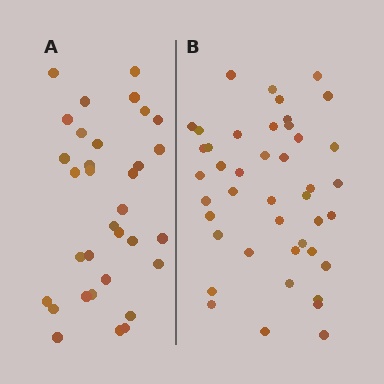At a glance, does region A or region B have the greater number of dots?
Region B (the right region) has more dots.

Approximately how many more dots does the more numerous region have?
Region B has roughly 10 or so more dots than region A.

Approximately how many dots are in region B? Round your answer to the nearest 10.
About 40 dots. (The exact count is 43, which rounds to 40.)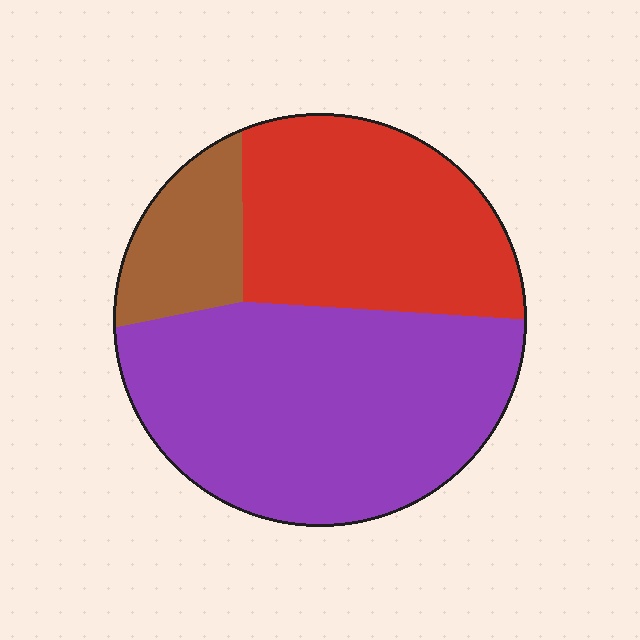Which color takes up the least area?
Brown, at roughly 15%.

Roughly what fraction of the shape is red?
Red takes up about one third (1/3) of the shape.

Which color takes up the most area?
Purple, at roughly 50%.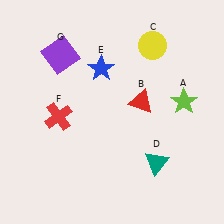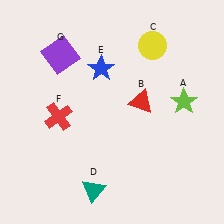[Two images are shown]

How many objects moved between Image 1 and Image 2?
1 object moved between the two images.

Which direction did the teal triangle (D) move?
The teal triangle (D) moved left.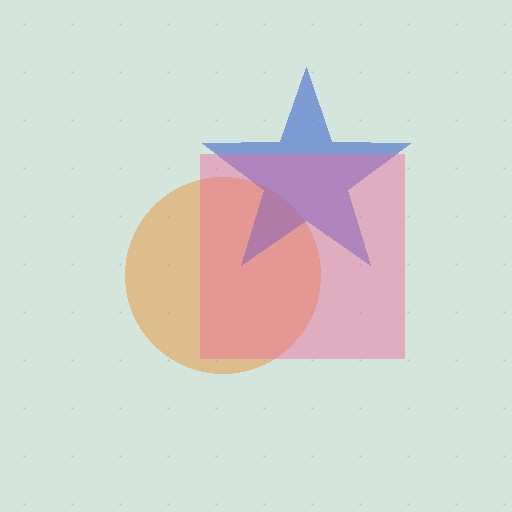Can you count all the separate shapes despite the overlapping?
Yes, there are 3 separate shapes.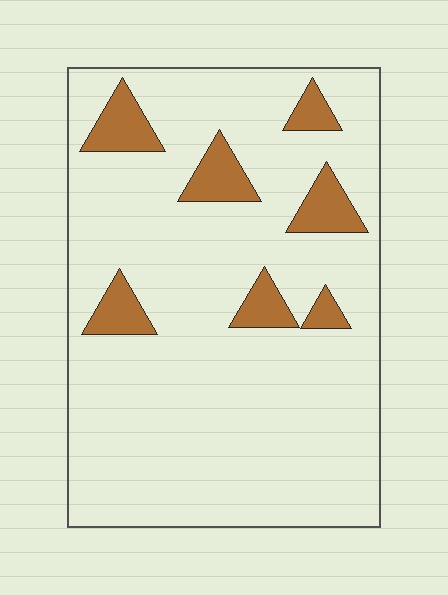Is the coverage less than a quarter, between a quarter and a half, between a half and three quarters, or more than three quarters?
Less than a quarter.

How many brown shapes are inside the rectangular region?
7.